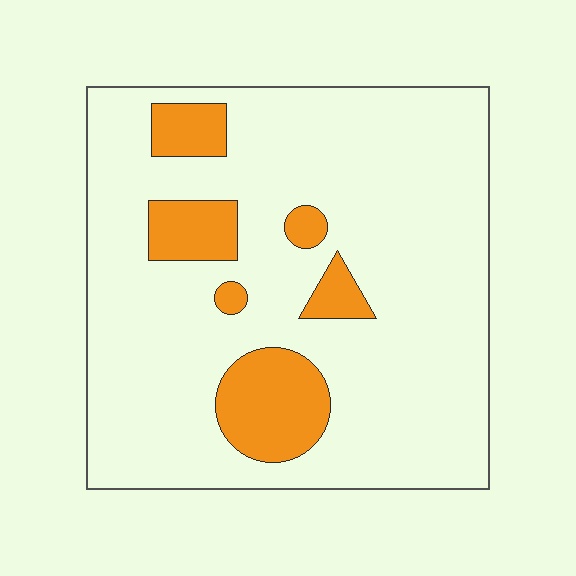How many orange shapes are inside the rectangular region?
6.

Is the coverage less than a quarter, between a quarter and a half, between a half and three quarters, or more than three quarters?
Less than a quarter.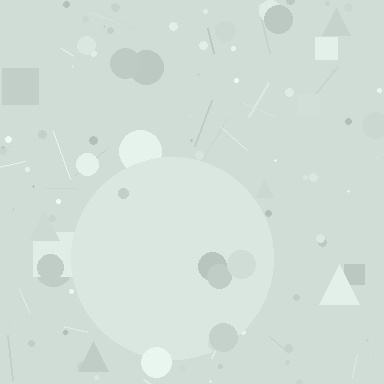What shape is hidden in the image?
A circle is hidden in the image.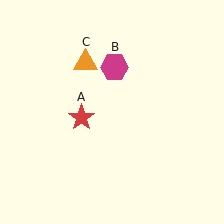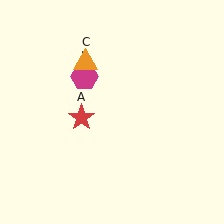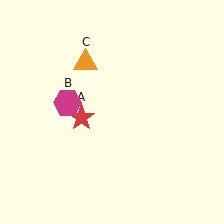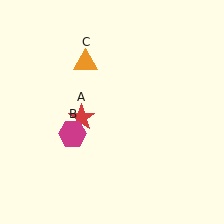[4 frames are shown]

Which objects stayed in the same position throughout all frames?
Red star (object A) and orange triangle (object C) remained stationary.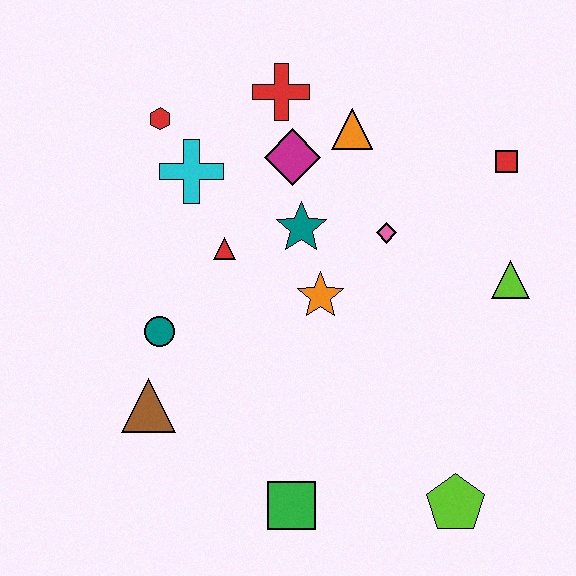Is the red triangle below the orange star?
No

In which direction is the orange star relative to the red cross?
The orange star is below the red cross.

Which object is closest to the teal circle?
The brown triangle is closest to the teal circle.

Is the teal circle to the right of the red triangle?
No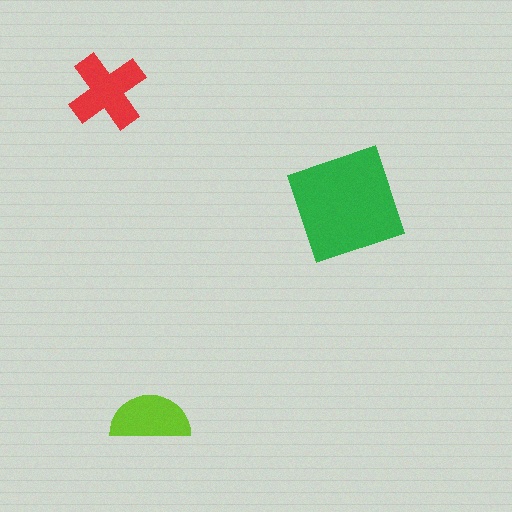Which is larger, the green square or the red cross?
The green square.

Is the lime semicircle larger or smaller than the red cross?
Smaller.